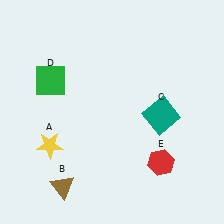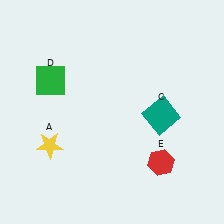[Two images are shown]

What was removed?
The brown triangle (B) was removed in Image 2.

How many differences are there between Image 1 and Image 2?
There is 1 difference between the two images.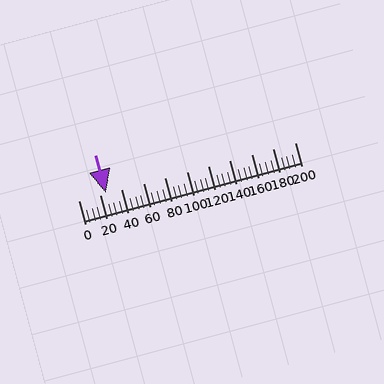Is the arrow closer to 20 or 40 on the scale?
The arrow is closer to 20.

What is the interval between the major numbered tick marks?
The major tick marks are spaced 20 units apart.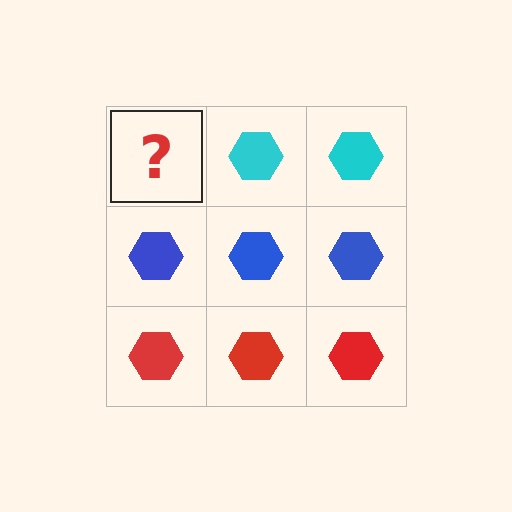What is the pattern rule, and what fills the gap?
The rule is that each row has a consistent color. The gap should be filled with a cyan hexagon.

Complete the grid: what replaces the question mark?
The question mark should be replaced with a cyan hexagon.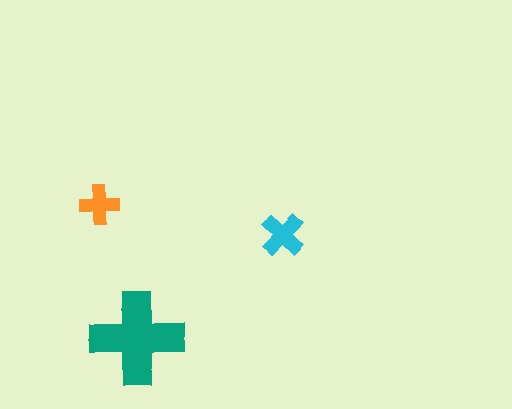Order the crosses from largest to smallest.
the teal one, the cyan one, the orange one.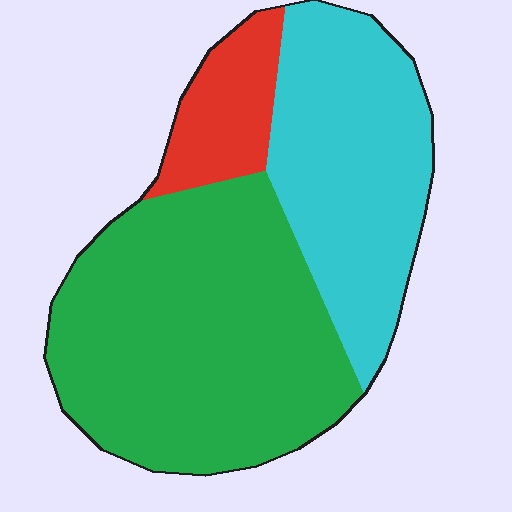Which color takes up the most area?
Green, at roughly 55%.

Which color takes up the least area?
Red, at roughly 10%.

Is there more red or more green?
Green.